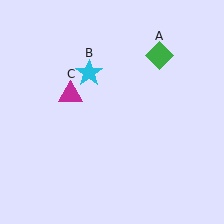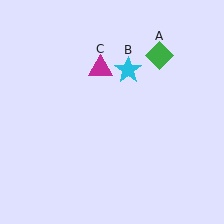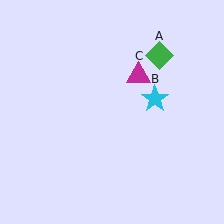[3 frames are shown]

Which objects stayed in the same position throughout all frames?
Green diamond (object A) remained stationary.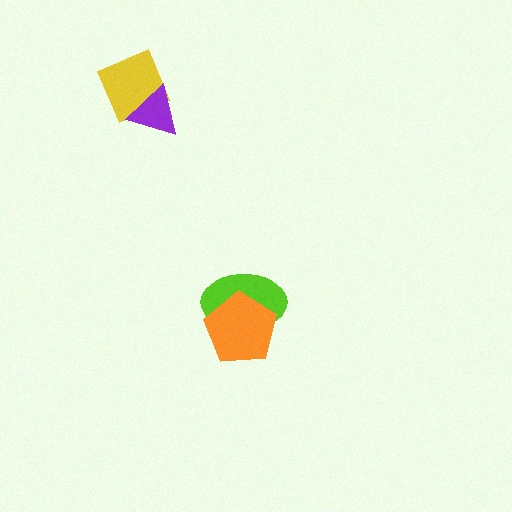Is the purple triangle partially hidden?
No, no other shape covers it.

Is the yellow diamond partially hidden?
Yes, it is partially covered by another shape.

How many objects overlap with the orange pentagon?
1 object overlaps with the orange pentagon.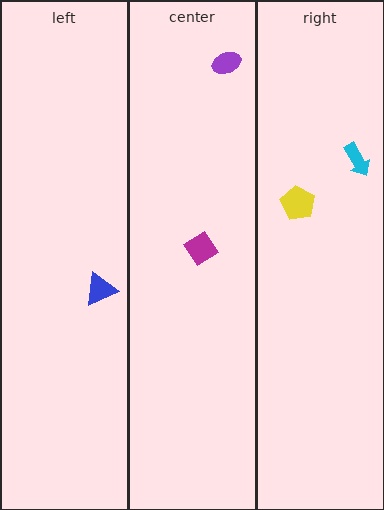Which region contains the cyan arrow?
The right region.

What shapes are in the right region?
The yellow pentagon, the cyan arrow.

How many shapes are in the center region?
2.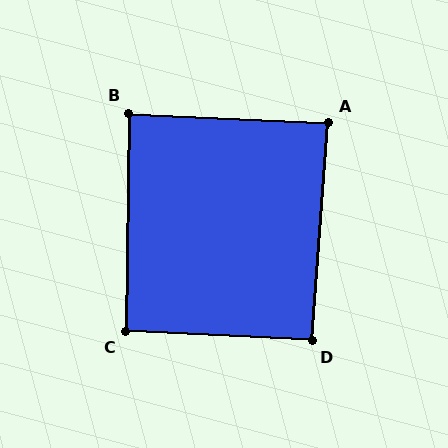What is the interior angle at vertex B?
Approximately 88 degrees (approximately right).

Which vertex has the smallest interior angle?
A, at approximately 88 degrees.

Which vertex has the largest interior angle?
C, at approximately 92 degrees.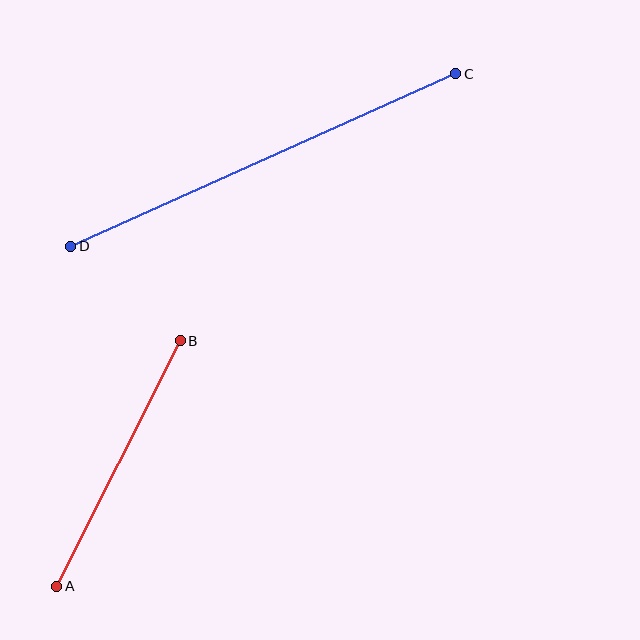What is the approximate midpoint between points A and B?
The midpoint is at approximately (118, 463) pixels.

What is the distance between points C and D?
The distance is approximately 422 pixels.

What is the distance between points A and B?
The distance is approximately 275 pixels.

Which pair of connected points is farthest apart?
Points C and D are farthest apart.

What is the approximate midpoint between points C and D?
The midpoint is at approximately (263, 160) pixels.